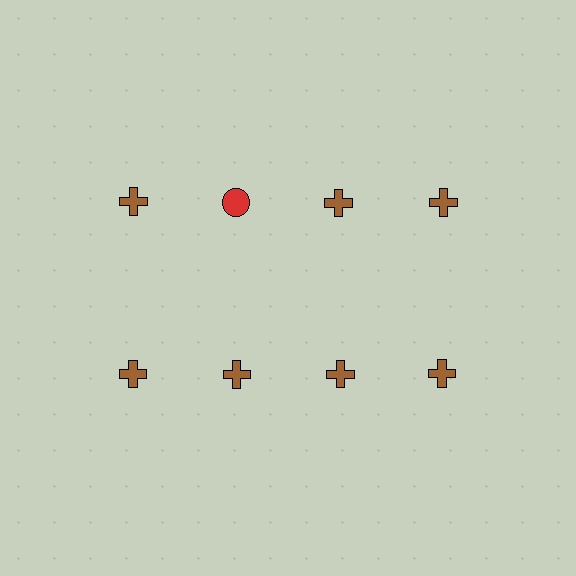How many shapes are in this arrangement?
There are 8 shapes arranged in a grid pattern.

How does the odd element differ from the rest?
It differs in both color (red instead of brown) and shape (circle instead of cross).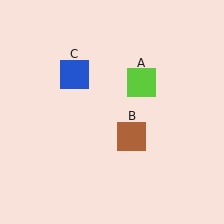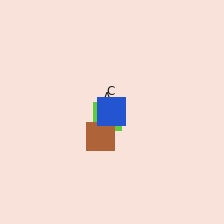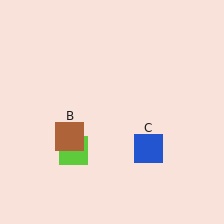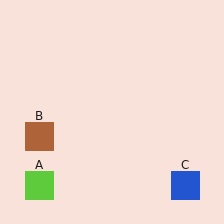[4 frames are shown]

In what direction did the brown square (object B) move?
The brown square (object B) moved left.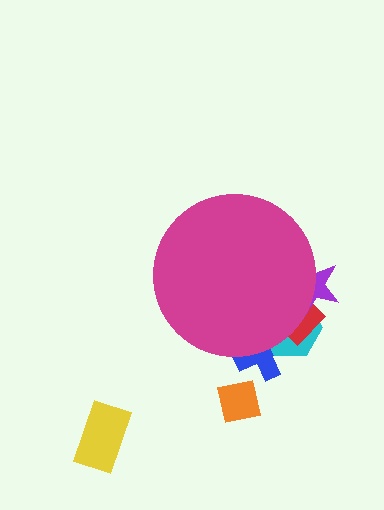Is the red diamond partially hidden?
Yes, the red diamond is partially hidden behind the magenta circle.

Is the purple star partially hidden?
Yes, the purple star is partially hidden behind the magenta circle.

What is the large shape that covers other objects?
A magenta circle.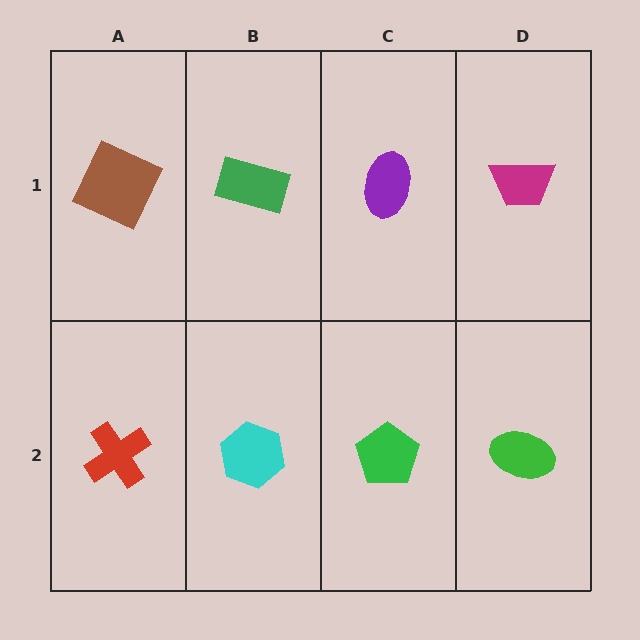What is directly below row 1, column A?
A red cross.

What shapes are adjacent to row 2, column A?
A brown square (row 1, column A), a cyan hexagon (row 2, column B).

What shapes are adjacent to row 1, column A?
A red cross (row 2, column A), a green rectangle (row 1, column B).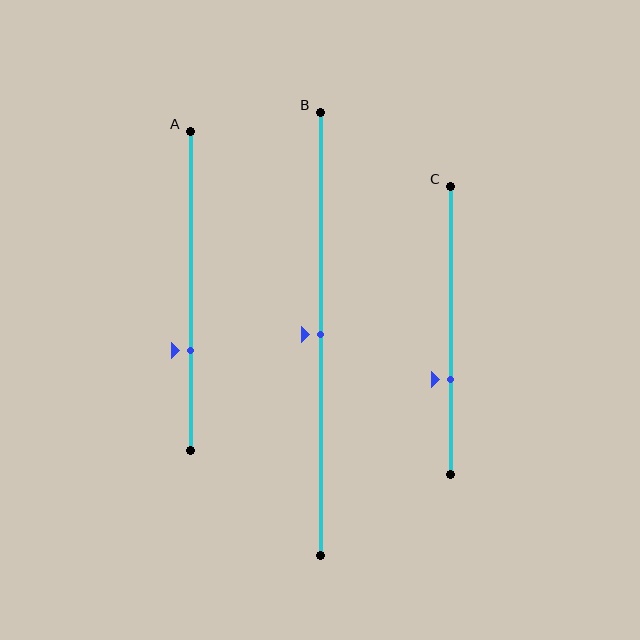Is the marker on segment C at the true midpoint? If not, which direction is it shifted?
No, the marker on segment C is shifted downward by about 17% of the segment length.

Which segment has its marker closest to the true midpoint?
Segment B has its marker closest to the true midpoint.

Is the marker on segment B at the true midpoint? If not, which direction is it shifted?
Yes, the marker on segment B is at the true midpoint.